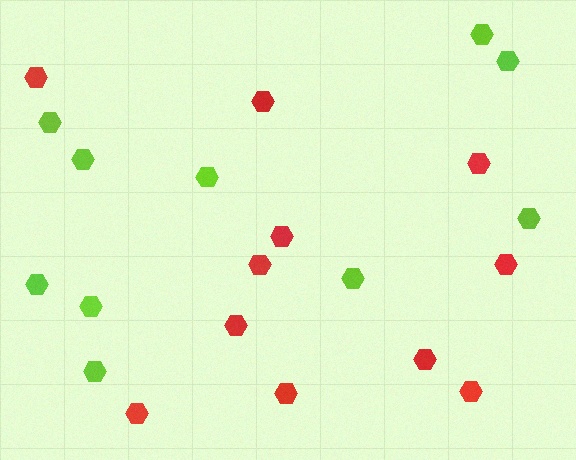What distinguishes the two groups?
There are 2 groups: one group of lime hexagons (10) and one group of red hexagons (11).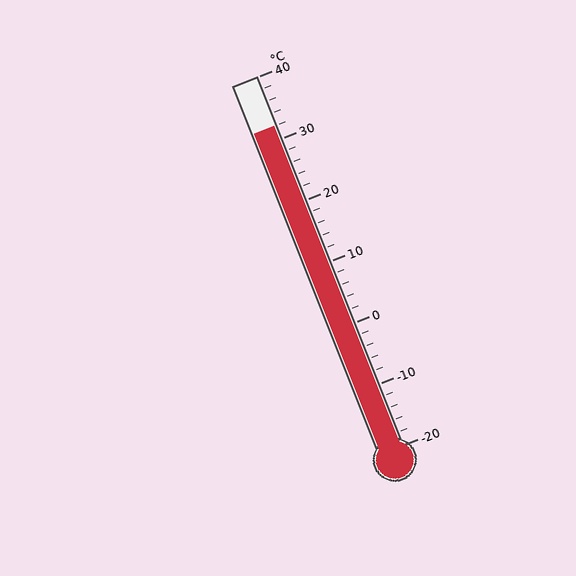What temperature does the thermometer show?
The thermometer shows approximately 32°C.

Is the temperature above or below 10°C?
The temperature is above 10°C.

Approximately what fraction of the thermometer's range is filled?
The thermometer is filled to approximately 85% of its range.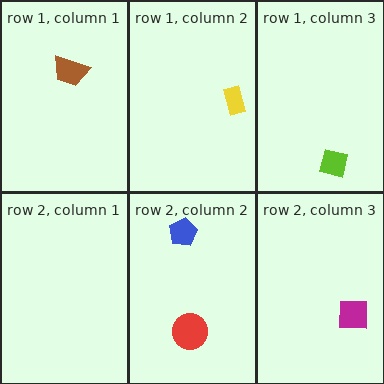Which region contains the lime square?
The row 1, column 3 region.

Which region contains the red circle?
The row 2, column 2 region.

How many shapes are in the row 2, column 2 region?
2.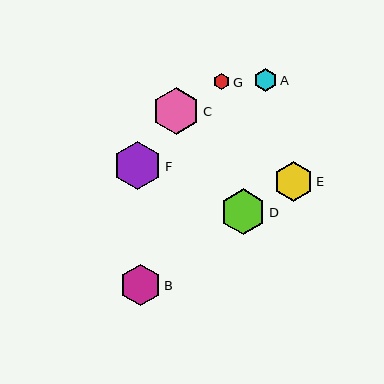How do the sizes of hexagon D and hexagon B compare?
Hexagon D and hexagon B are approximately the same size.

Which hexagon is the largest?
Hexagon F is the largest with a size of approximately 49 pixels.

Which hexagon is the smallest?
Hexagon G is the smallest with a size of approximately 16 pixels.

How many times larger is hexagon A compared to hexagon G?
Hexagon A is approximately 1.4 times the size of hexagon G.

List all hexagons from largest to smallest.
From largest to smallest: F, C, D, B, E, A, G.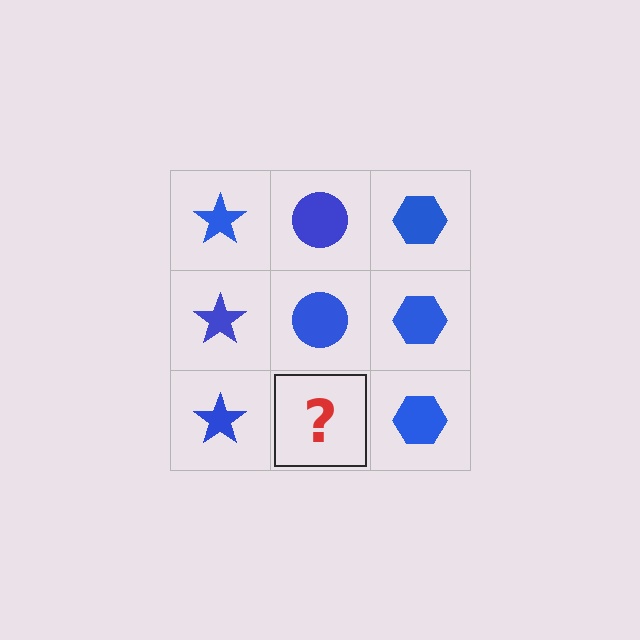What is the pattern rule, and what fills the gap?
The rule is that each column has a consistent shape. The gap should be filled with a blue circle.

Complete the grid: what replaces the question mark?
The question mark should be replaced with a blue circle.